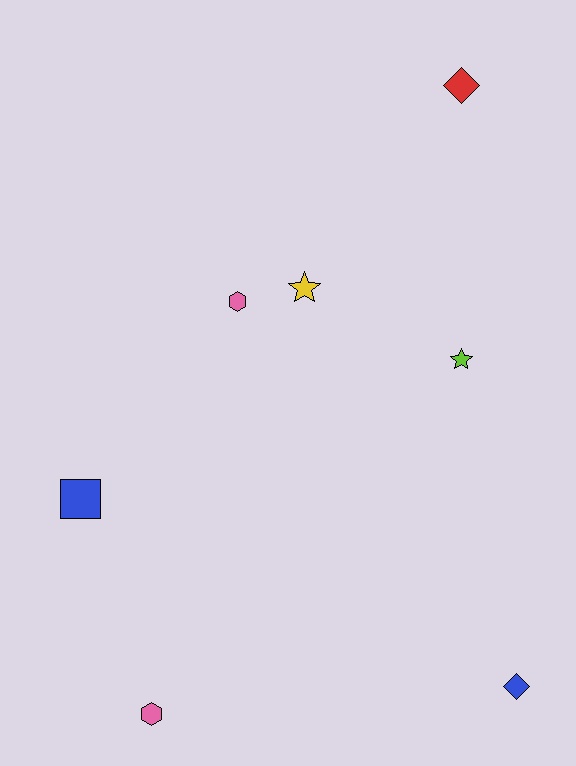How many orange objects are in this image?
There are no orange objects.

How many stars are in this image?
There are 2 stars.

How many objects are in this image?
There are 7 objects.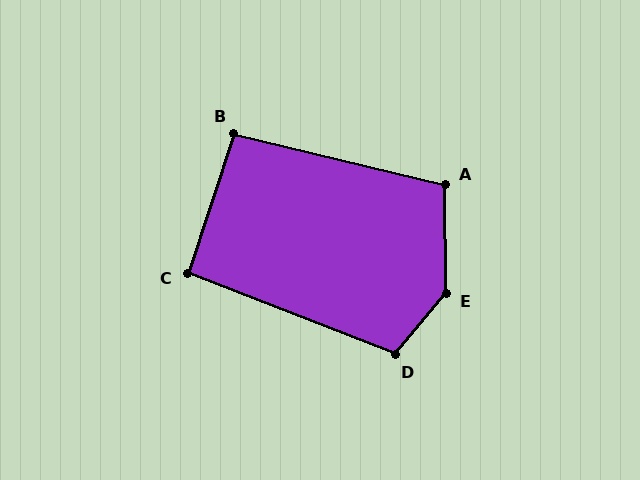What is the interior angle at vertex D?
Approximately 109 degrees (obtuse).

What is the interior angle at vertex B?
Approximately 95 degrees (approximately right).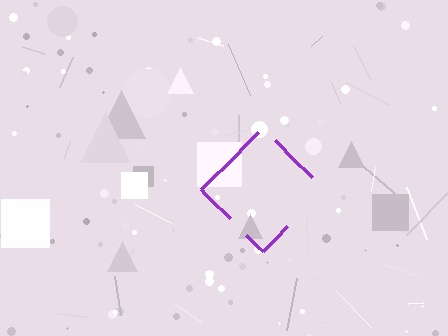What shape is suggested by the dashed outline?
The dashed outline suggests a diamond.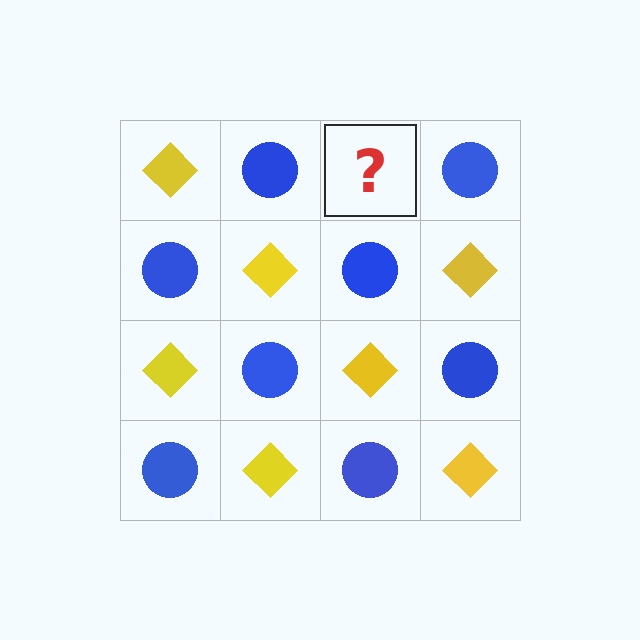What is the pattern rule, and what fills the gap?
The rule is that it alternates yellow diamond and blue circle in a checkerboard pattern. The gap should be filled with a yellow diamond.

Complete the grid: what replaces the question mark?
The question mark should be replaced with a yellow diamond.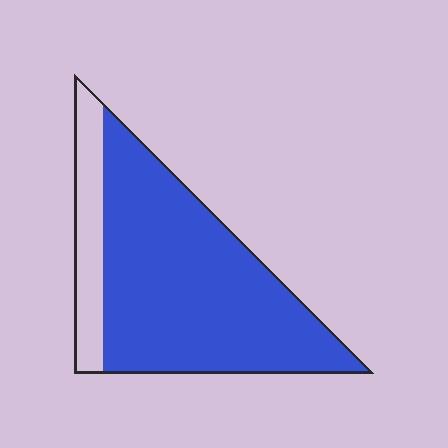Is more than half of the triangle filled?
Yes.